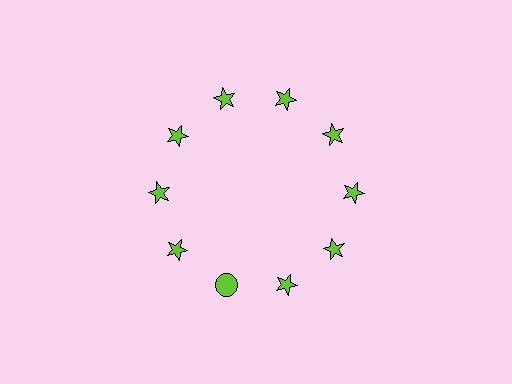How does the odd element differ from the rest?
It has a different shape: circle instead of star.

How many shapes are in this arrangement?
There are 10 shapes arranged in a ring pattern.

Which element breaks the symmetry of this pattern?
The lime circle at roughly the 7 o'clock position breaks the symmetry. All other shapes are lime stars.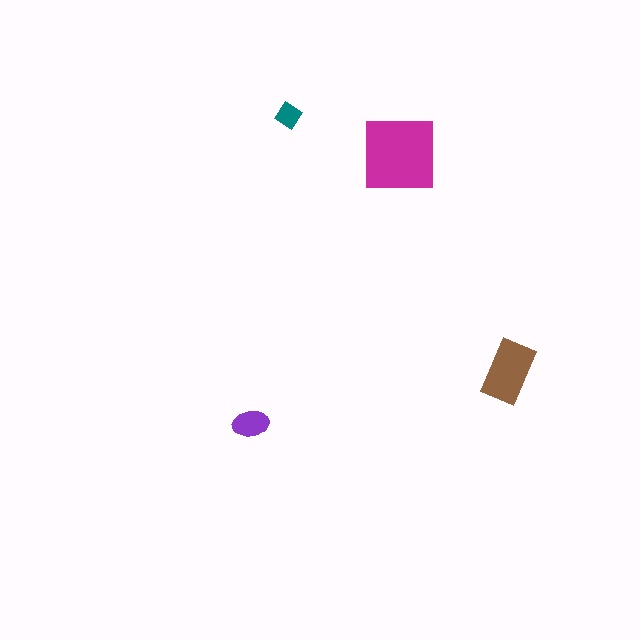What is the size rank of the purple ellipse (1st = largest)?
3rd.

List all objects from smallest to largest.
The teal diamond, the purple ellipse, the brown rectangle, the magenta square.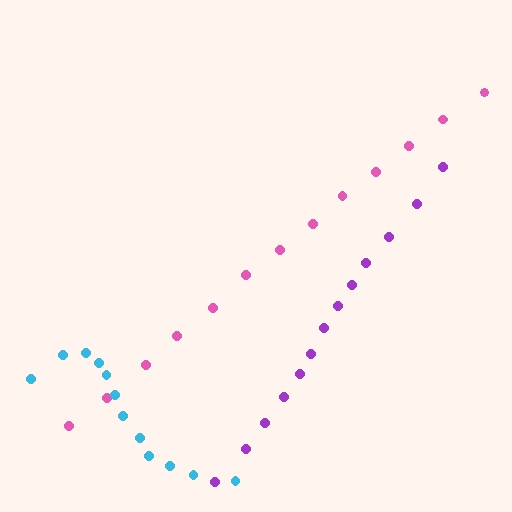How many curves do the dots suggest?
There are 3 distinct paths.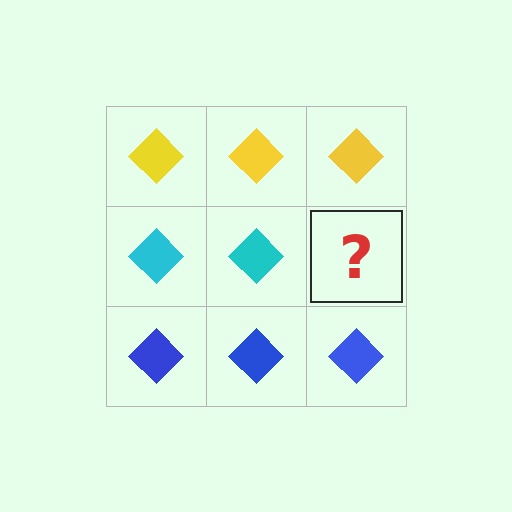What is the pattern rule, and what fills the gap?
The rule is that each row has a consistent color. The gap should be filled with a cyan diamond.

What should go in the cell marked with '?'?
The missing cell should contain a cyan diamond.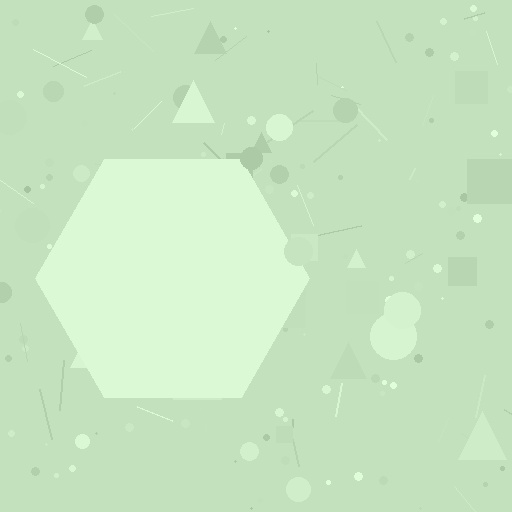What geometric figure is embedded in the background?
A hexagon is embedded in the background.